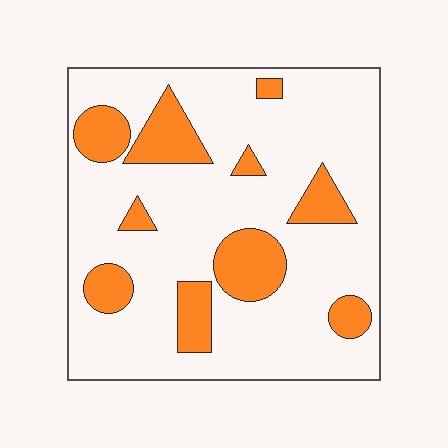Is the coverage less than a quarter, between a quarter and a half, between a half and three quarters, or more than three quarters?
Less than a quarter.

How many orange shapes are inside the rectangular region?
10.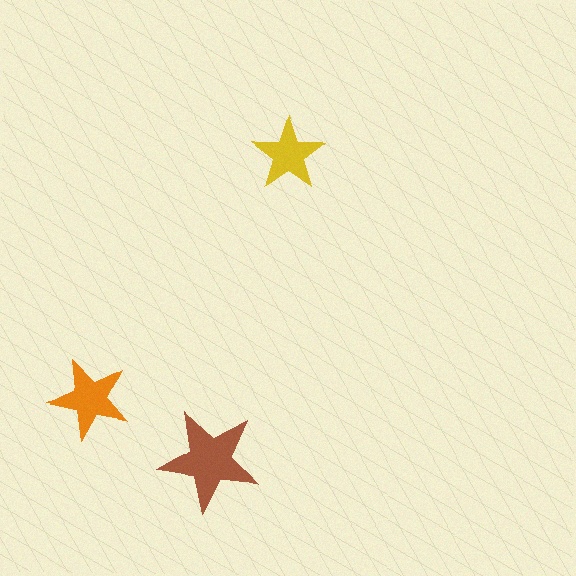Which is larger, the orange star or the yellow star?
The orange one.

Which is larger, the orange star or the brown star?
The brown one.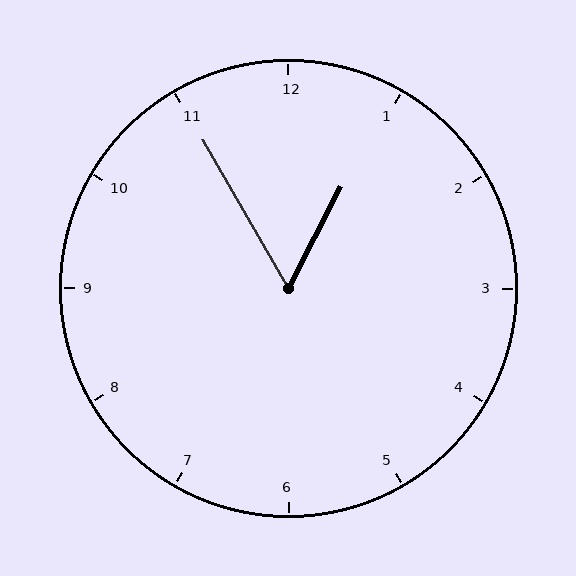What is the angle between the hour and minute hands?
Approximately 58 degrees.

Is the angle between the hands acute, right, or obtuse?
It is acute.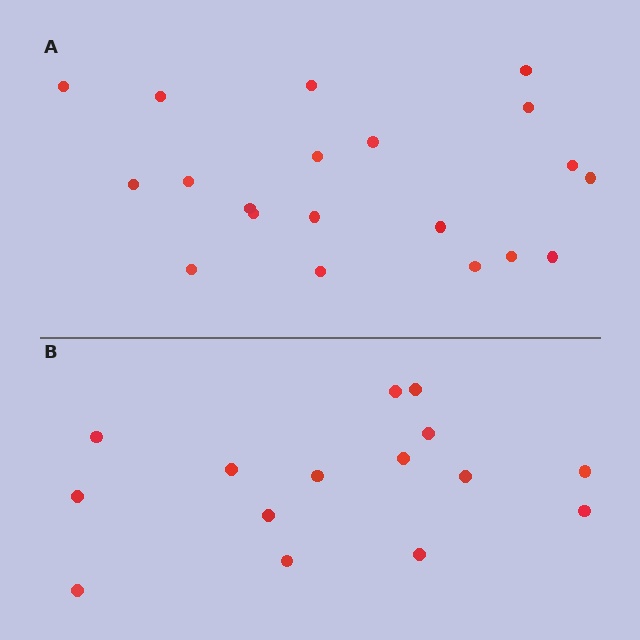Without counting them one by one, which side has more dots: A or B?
Region A (the top region) has more dots.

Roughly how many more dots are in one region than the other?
Region A has about 5 more dots than region B.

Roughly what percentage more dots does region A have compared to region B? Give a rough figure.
About 35% more.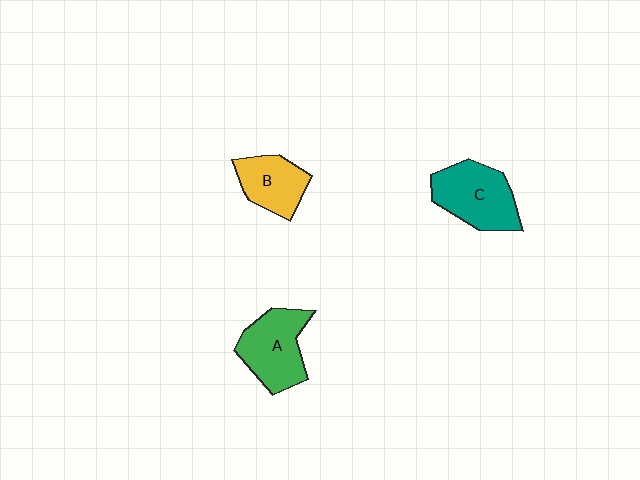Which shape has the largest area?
Shape C (teal).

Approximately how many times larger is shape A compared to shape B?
Approximately 1.3 times.